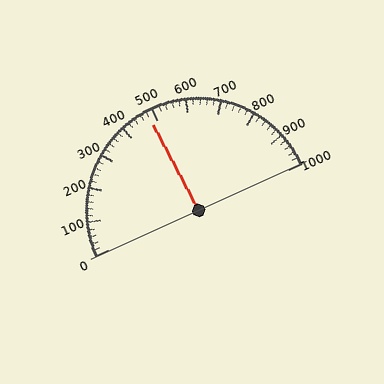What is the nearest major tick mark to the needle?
The nearest major tick mark is 500.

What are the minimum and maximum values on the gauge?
The gauge ranges from 0 to 1000.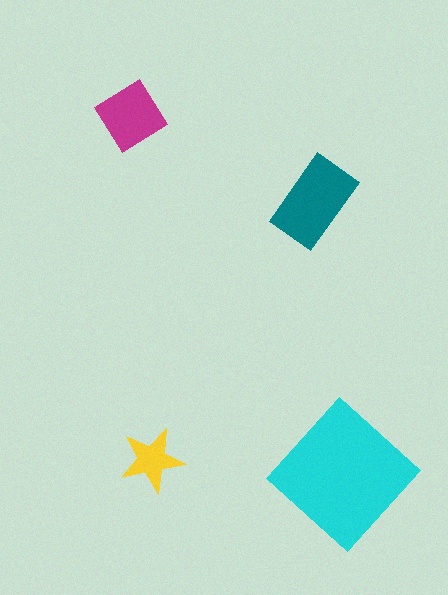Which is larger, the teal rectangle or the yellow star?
The teal rectangle.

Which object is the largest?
The cyan diamond.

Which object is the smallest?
The yellow star.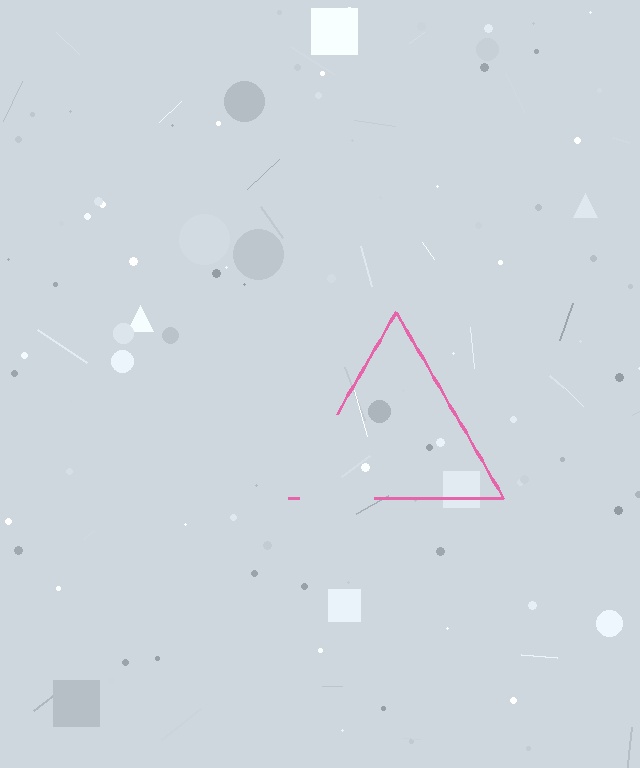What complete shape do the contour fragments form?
The contour fragments form a triangle.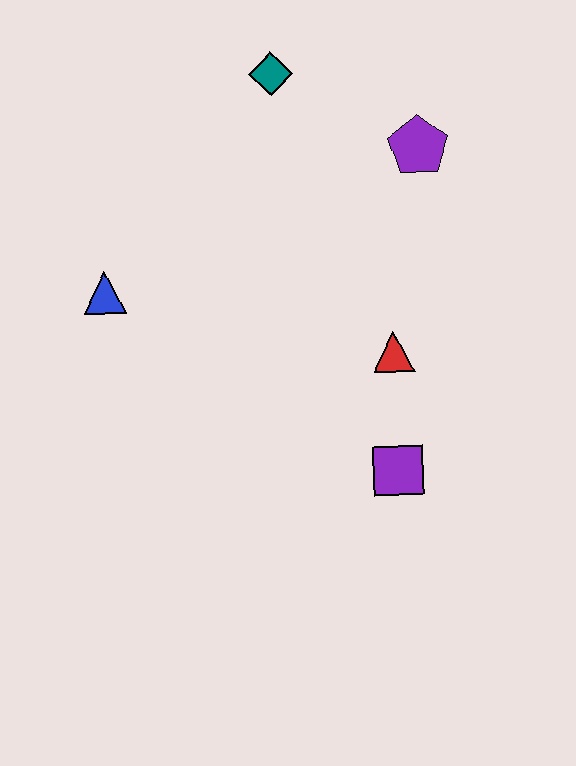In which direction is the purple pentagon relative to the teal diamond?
The purple pentagon is to the right of the teal diamond.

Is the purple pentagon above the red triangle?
Yes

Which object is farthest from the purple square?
The teal diamond is farthest from the purple square.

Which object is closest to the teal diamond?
The purple pentagon is closest to the teal diamond.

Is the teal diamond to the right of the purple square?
No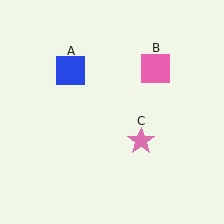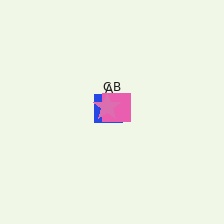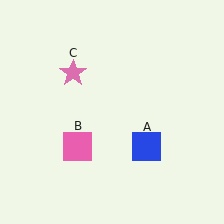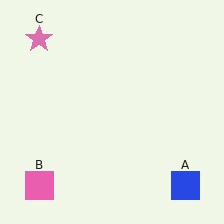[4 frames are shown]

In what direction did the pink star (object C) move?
The pink star (object C) moved up and to the left.